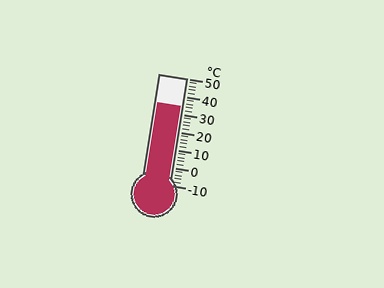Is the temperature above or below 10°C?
The temperature is above 10°C.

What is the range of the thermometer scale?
The thermometer scale ranges from -10°C to 50°C.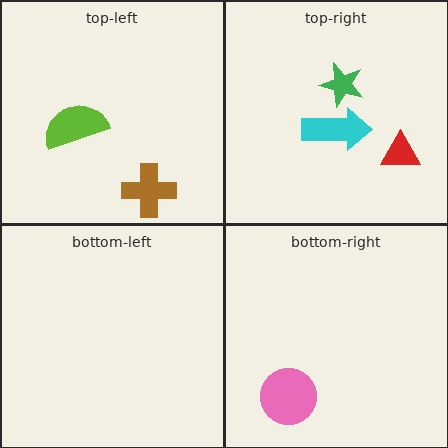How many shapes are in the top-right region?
3.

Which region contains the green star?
The top-right region.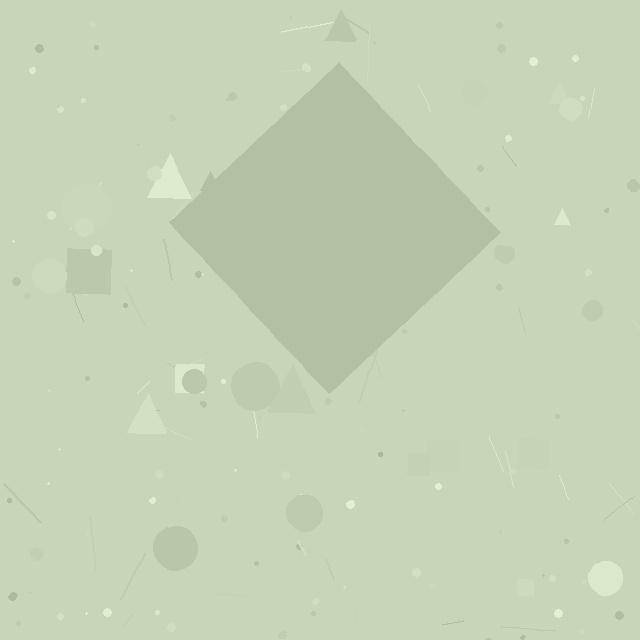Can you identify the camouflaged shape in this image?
The camouflaged shape is a diamond.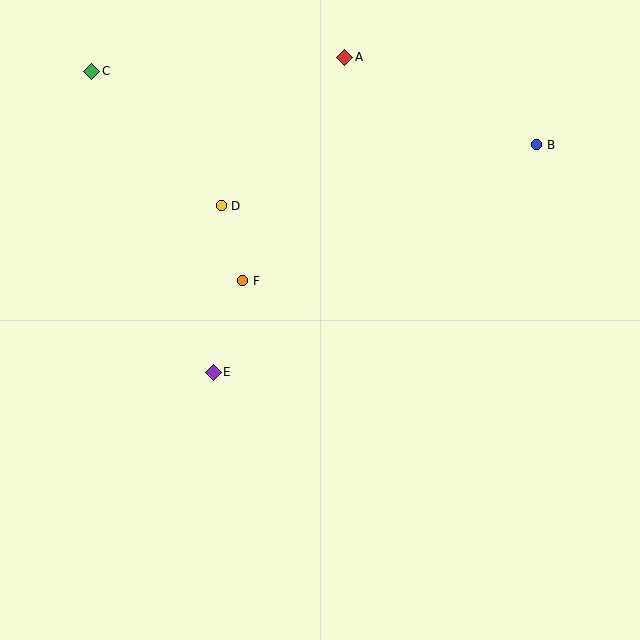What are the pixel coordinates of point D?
Point D is at (221, 206).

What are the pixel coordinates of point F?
Point F is at (243, 281).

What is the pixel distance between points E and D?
The distance between E and D is 167 pixels.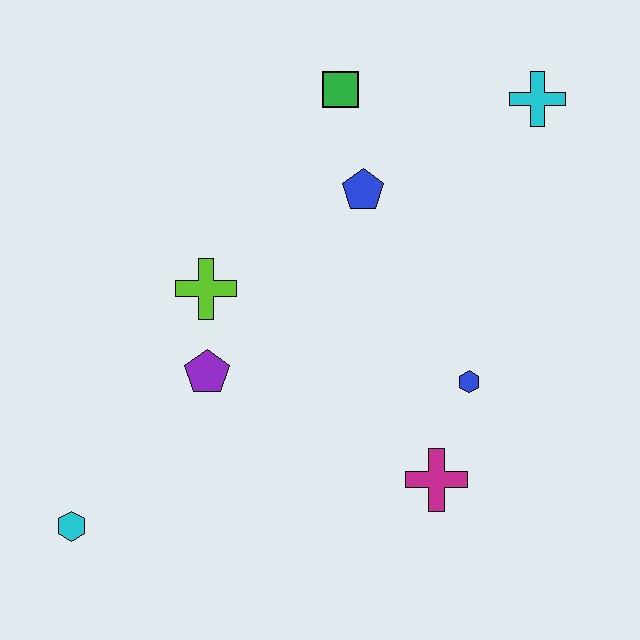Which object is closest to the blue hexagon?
The magenta cross is closest to the blue hexagon.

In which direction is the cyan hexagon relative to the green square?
The cyan hexagon is below the green square.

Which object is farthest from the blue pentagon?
The cyan hexagon is farthest from the blue pentagon.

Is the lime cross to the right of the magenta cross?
No